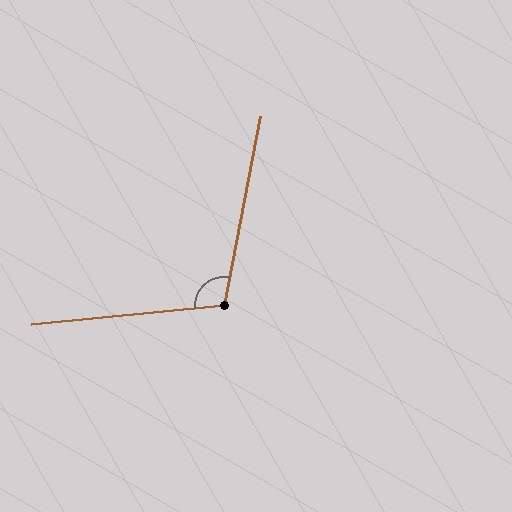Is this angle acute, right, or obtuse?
It is obtuse.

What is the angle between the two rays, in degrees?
Approximately 106 degrees.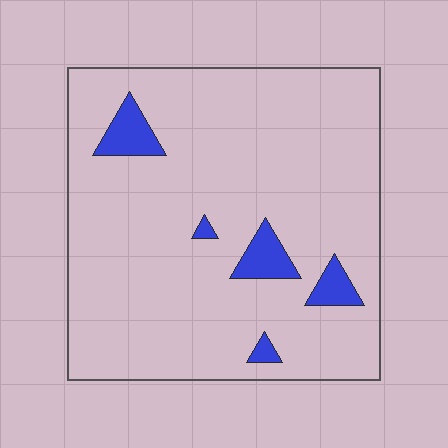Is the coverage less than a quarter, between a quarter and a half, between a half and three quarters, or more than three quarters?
Less than a quarter.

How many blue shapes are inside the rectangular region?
5.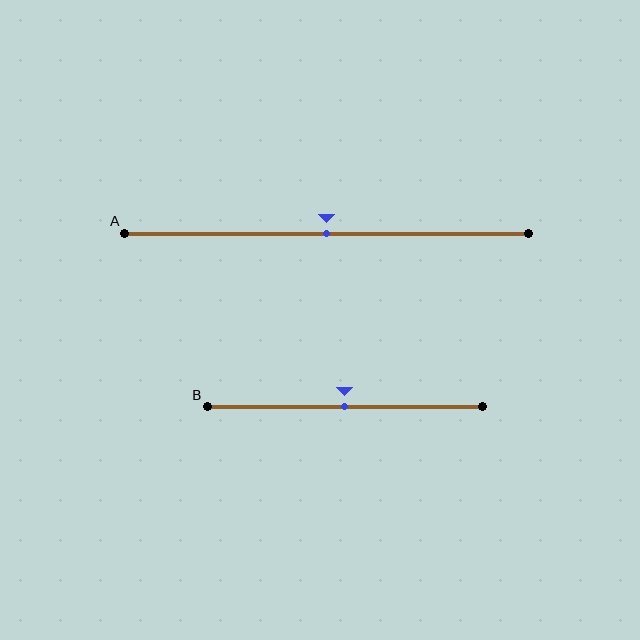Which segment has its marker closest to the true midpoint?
Segment A has its marker closest to the true midpoint.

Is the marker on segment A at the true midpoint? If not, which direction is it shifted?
Yes, the marker on segment A is at the true midpoint.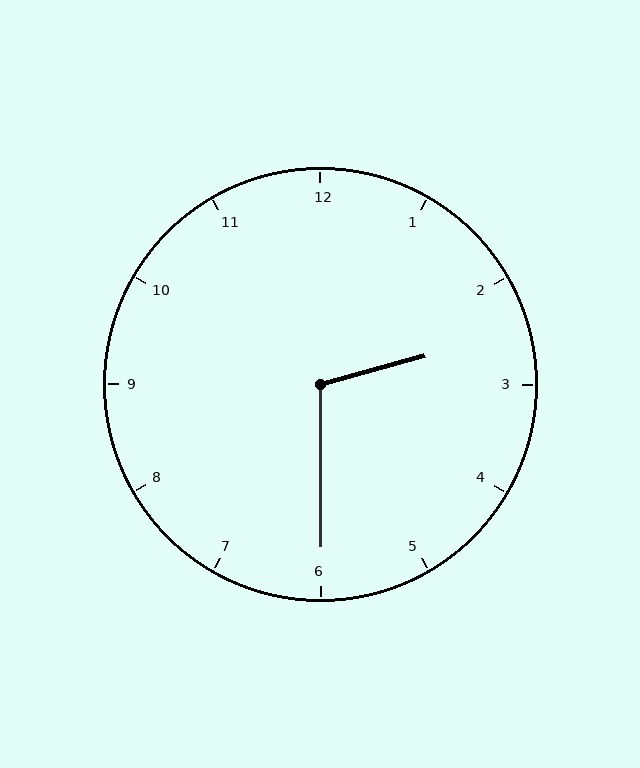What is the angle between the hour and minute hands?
Approximately 105 degrees.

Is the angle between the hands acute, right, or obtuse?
It is obtuse.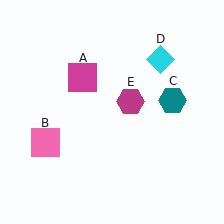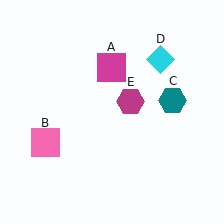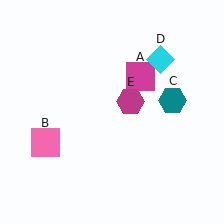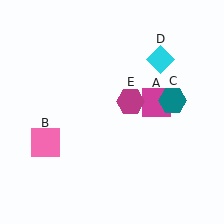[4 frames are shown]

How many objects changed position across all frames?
1 object changed position: magenta square (object A).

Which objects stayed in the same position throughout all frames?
Pink square (object B) and teal hexagon (object C) and cyan diamond (object D) and magenta hexagon (object E) remained stationary.